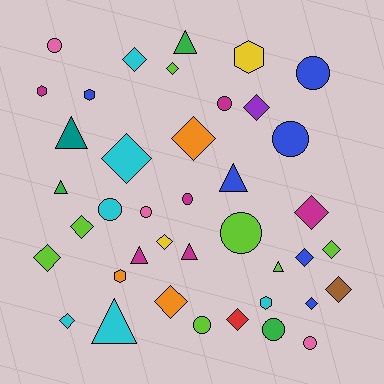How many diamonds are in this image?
There are 16 diamonds.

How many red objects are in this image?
There is 1 red object.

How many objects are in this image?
There are 40 objects.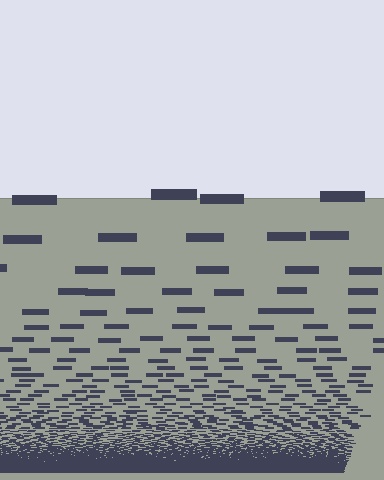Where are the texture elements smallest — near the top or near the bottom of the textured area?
Near the bottom.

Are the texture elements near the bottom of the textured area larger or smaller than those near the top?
Smaller. The gradient is inverted — elements near the bottom are smaller and denser.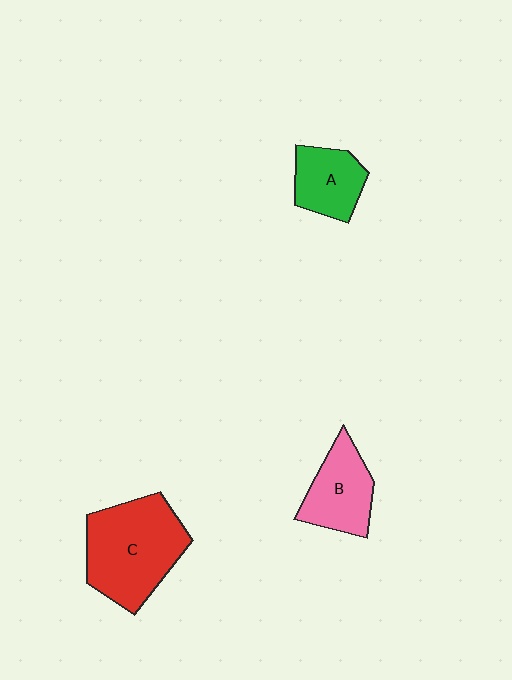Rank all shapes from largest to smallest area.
From largest to smallest: C (red), B (pink), A (green).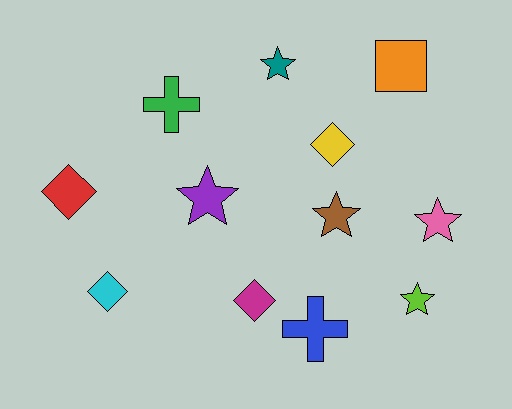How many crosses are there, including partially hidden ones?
There are 2 crosses.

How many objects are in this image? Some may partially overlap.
There are 12 objects.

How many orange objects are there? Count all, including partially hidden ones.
There is 1 orange object.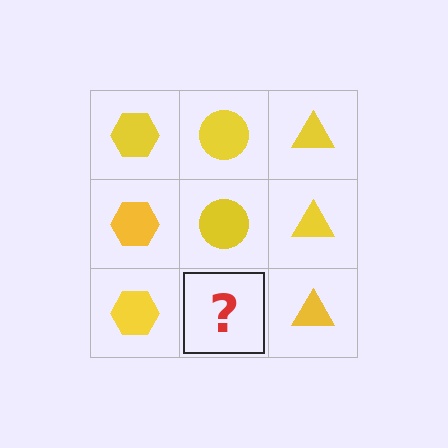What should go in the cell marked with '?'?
The missing cell should contain a yellow circle.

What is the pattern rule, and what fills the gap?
The rule is that each column has a consistent shape. The gap should be filled with a yellow circle.